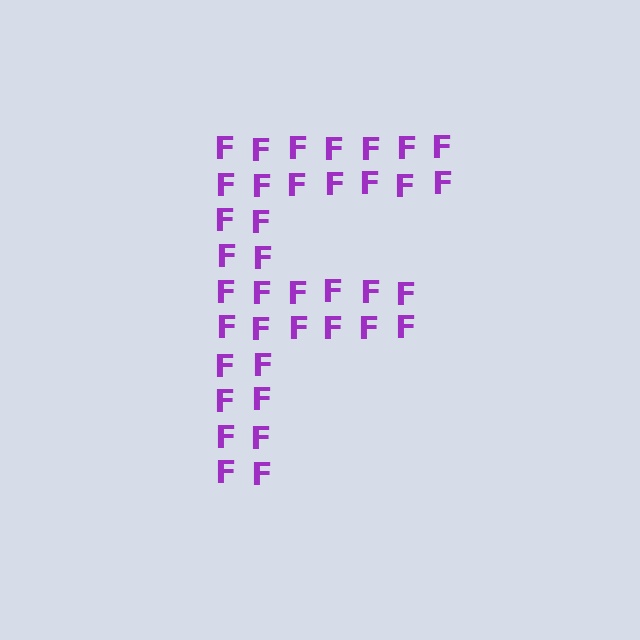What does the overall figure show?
The overall figure shows the letter F.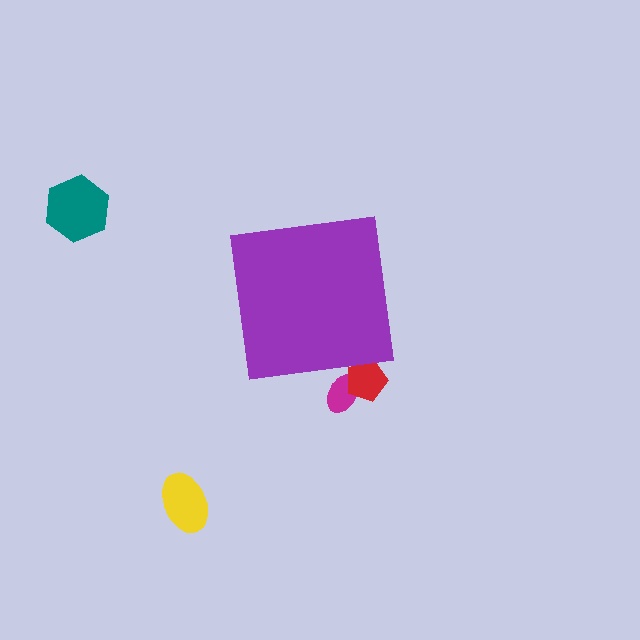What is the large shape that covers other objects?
A purple square.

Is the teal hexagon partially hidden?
No, the teal hexagon is fully visible.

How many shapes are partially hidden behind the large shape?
2 shapes are partially hidden.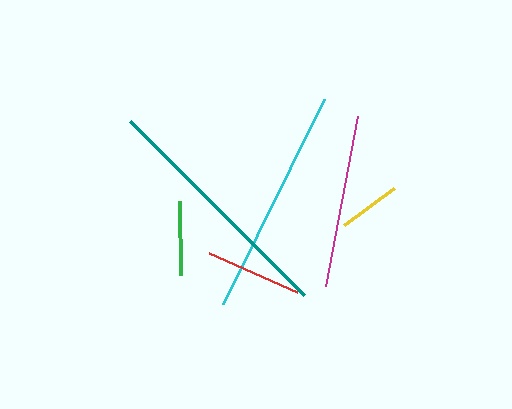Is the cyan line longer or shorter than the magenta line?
The cyan line is longer than the magenta line.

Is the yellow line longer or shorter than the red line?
The red line is longer than the yellow line.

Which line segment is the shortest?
The yellow line is the shortest at approximately 62 pixels.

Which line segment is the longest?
The teal line is the longest at approximately 246 pixels.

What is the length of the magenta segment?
The magenta segment is approximately 173 pixels long.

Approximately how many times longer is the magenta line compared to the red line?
The magenta line is approximately 1.8 times the length of the red line.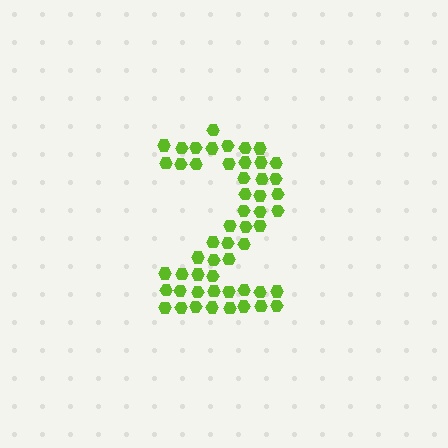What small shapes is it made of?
It is made of small hexagons.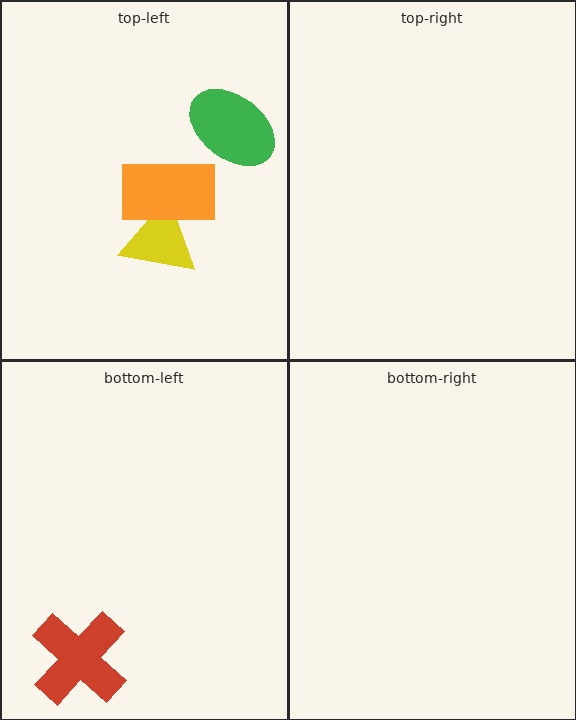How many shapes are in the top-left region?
3.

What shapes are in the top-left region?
The yellow triangle, the green ellipse, the orange rectangle.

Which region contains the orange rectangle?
The top-left region.